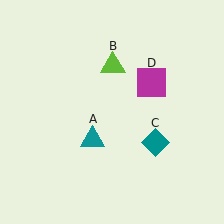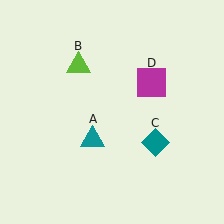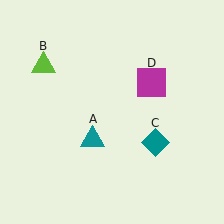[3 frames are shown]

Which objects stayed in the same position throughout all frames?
Teal triangle (object A) and teal diamond (object C) and magenta square (object D) remained stationary.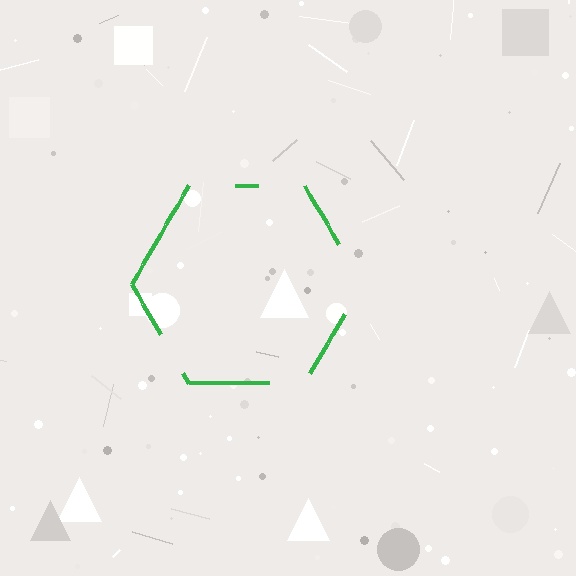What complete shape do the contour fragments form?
The contour fragments form a hexagon.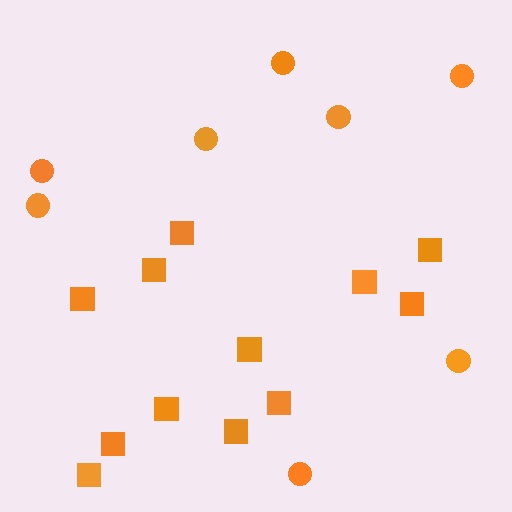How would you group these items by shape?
There are 2 groups: one group of circles (8) and one group of squares (12).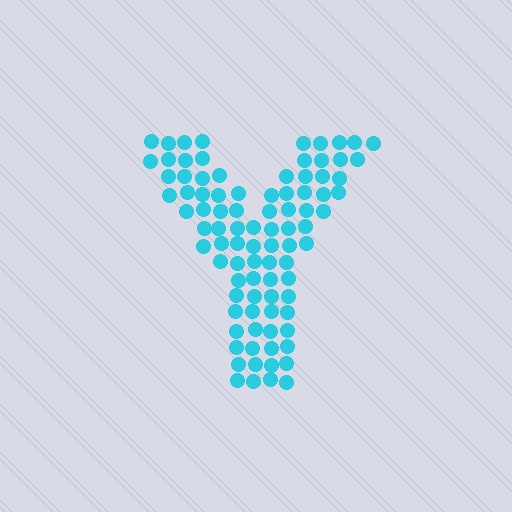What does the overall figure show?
The overall figure shows the letter Y.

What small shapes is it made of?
It is made of small circles.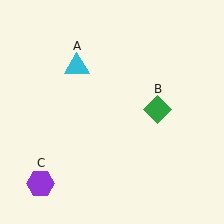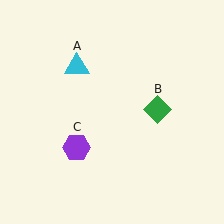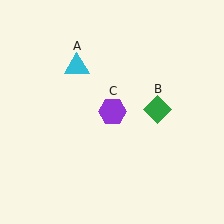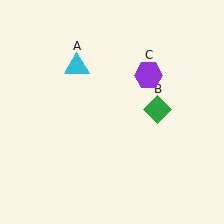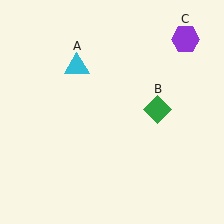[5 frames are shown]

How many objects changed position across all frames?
1 object changed position: purple hexagon (object C).